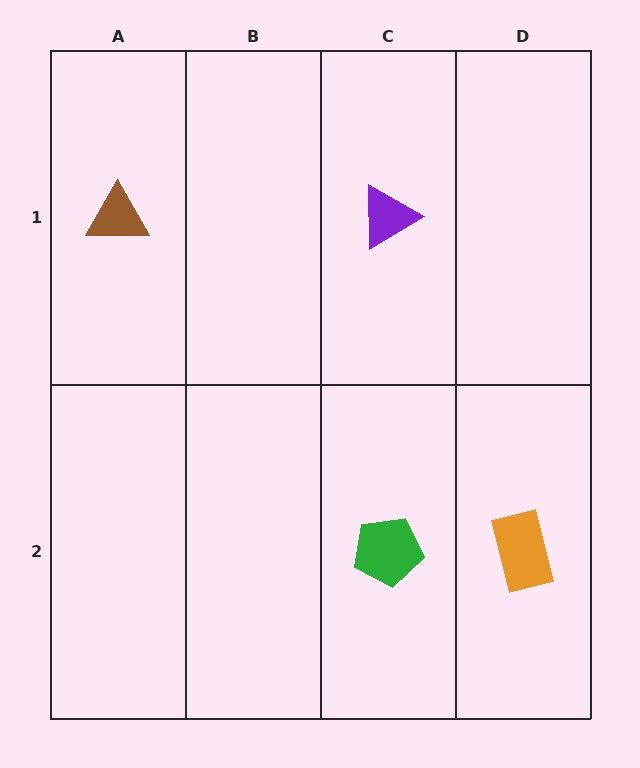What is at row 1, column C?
A purple triangle.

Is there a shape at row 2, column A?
No, that cell is empty.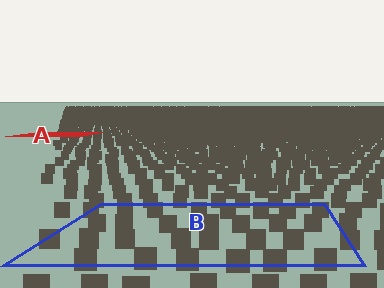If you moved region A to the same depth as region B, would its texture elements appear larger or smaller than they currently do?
They would appear larger. At a closer depth, the same texture elements are projected at a bigger on-screen size.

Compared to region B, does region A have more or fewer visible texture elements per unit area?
Region A has more texture elements per unit area — they are packed more densely because it is farther away.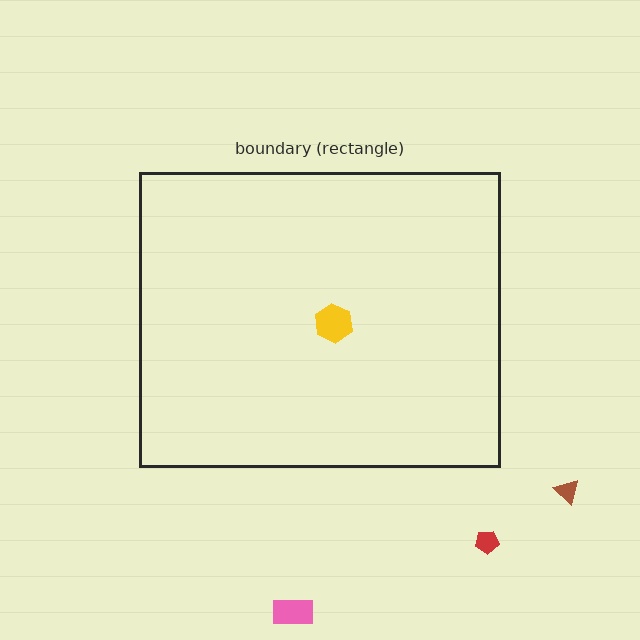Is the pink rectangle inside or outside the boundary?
Outside.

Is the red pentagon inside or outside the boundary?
Outside.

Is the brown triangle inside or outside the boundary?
Outside.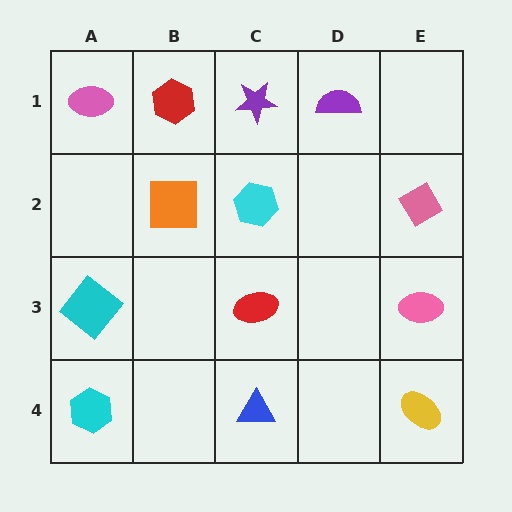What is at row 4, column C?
A blue triangle.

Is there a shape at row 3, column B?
No, that cell is empty.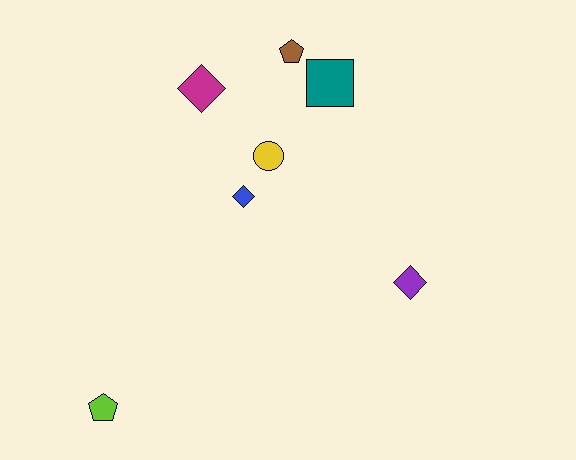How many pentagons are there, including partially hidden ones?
There are 2 pentagons.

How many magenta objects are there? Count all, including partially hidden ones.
There is 1 magenta object.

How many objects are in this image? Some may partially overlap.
There are 7 objects.